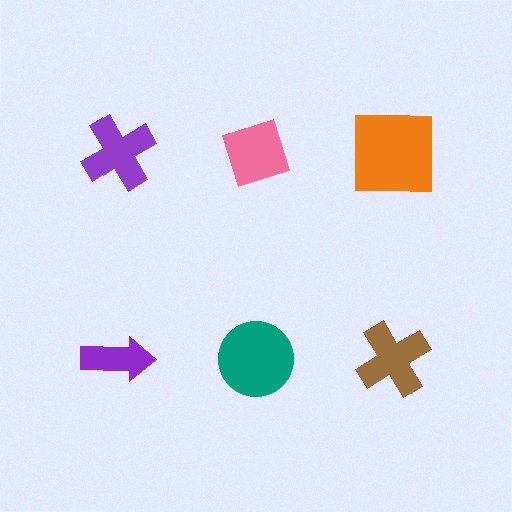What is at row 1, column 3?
An orange square.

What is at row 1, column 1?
A purple cross.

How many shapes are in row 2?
3 shapes.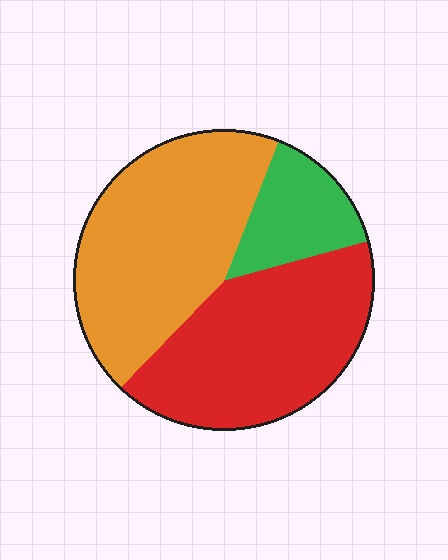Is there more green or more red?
Red.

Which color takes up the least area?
Green, at roughly 15%.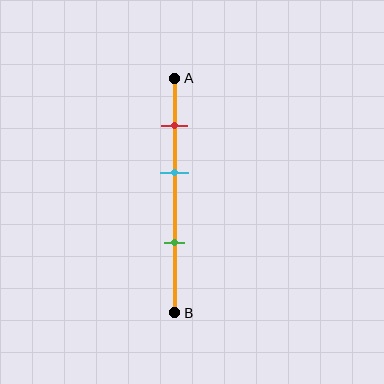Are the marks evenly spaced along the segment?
Yes, the marks are approximately evenly spaced.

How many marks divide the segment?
There are 3 marks dividing the segment.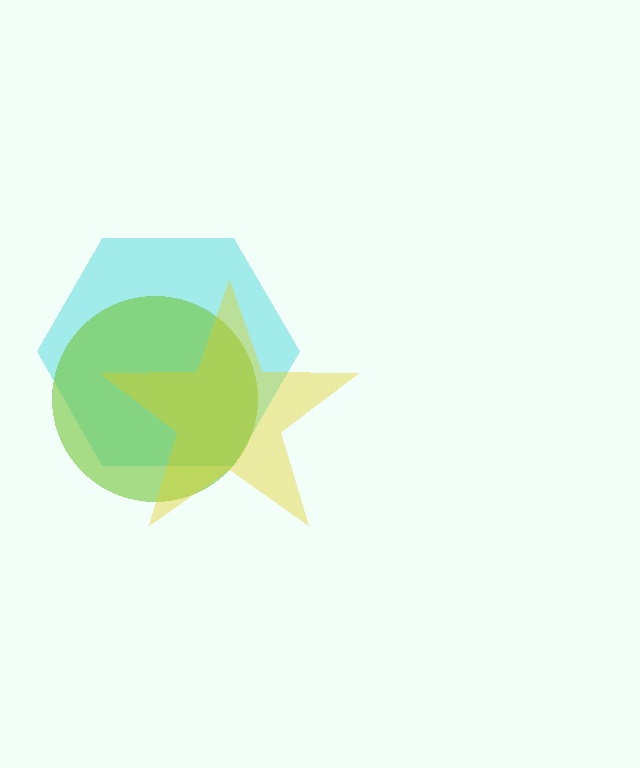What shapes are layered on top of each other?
The layered shapes are: a cyan hexagon, a lime circle, a yellow star.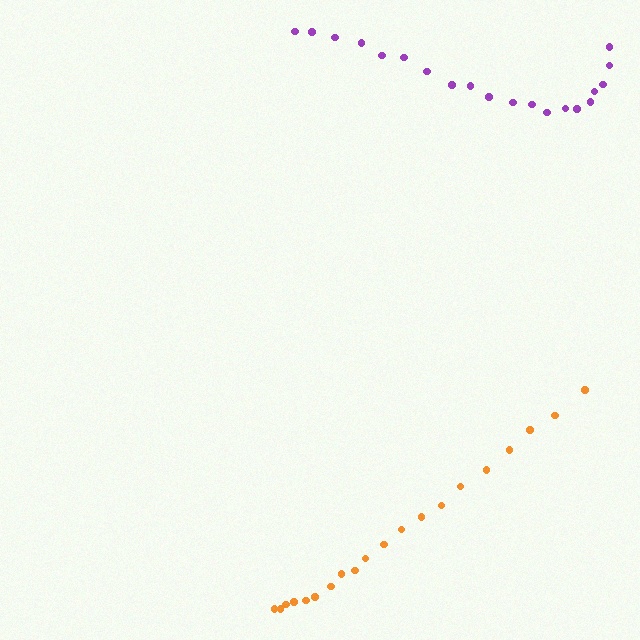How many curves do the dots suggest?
There are 2 distinct paths.